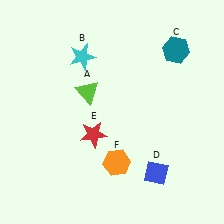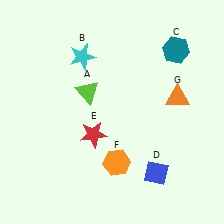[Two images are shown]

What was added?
An orange triangle (G) was added in Image 2.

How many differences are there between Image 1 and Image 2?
There is 1 difference between the two images.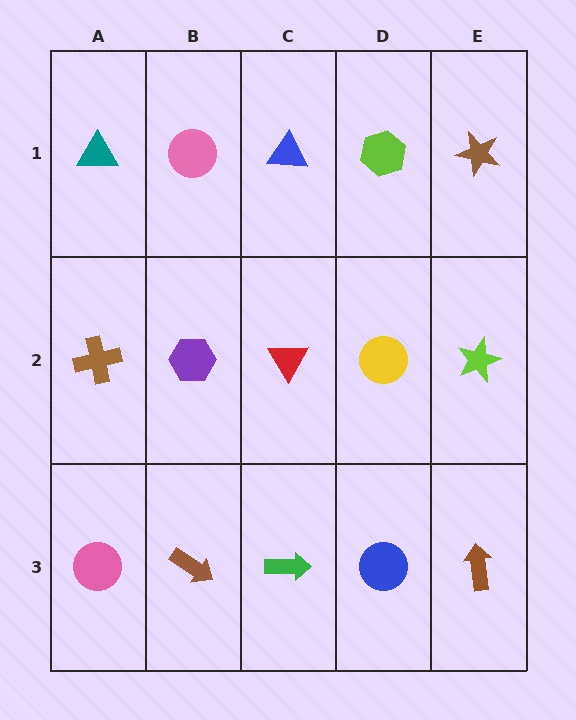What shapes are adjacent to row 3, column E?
A lime star (row 2, column E), a blue circle (row 3, column D).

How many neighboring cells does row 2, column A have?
3.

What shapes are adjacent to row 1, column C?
A red triangle (row 2, column C), a pink circle (row 1, column B), a lime hexagon (row 1, column D).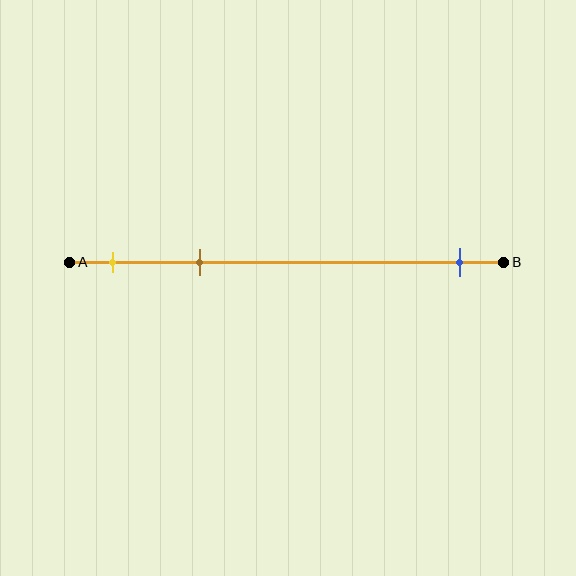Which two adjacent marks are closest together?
The yellow and brown marks are the closest adjacent pair.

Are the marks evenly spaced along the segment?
No, the marks are not evenly spaced.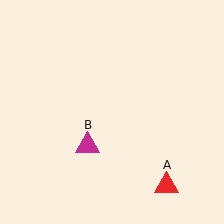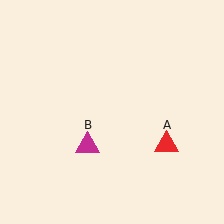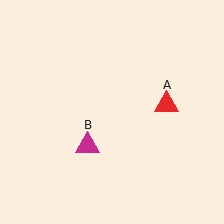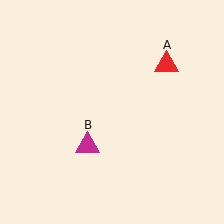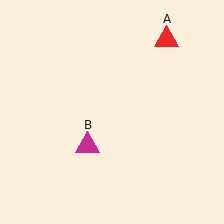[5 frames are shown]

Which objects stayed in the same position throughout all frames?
Magenta triangle (object B) remained stationary.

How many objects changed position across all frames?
1 object changed position: red triangle (object A).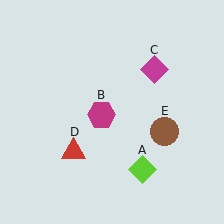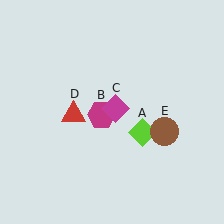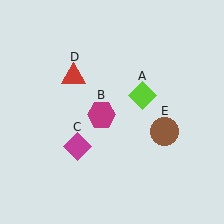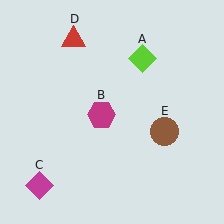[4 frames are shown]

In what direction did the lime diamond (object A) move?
The lime diamond (object A) moved up.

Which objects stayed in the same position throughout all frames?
Magenta hexagon (object B) and brown circle (object E) remained stationary.